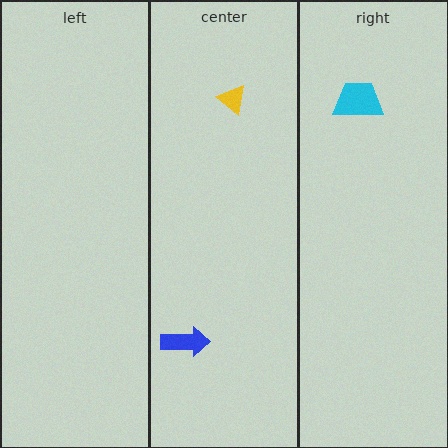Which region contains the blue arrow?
The center region.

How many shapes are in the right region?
1.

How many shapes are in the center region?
2.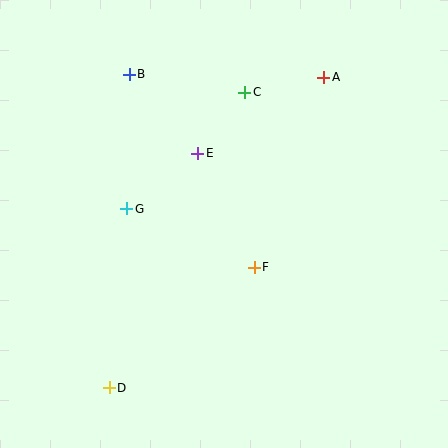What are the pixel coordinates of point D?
Point D is at (109, 388).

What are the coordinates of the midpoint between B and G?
The midpoint between B and G is at (128, 142).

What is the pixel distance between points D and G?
The distance between D and G is 180 pixels.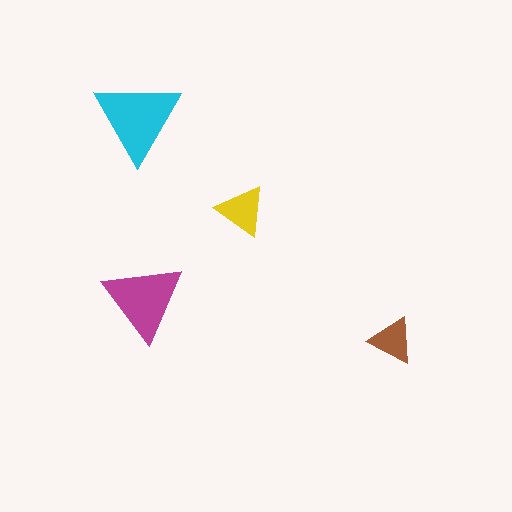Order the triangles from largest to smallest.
the cyan one, the magenta one, the yellow one, the brown one.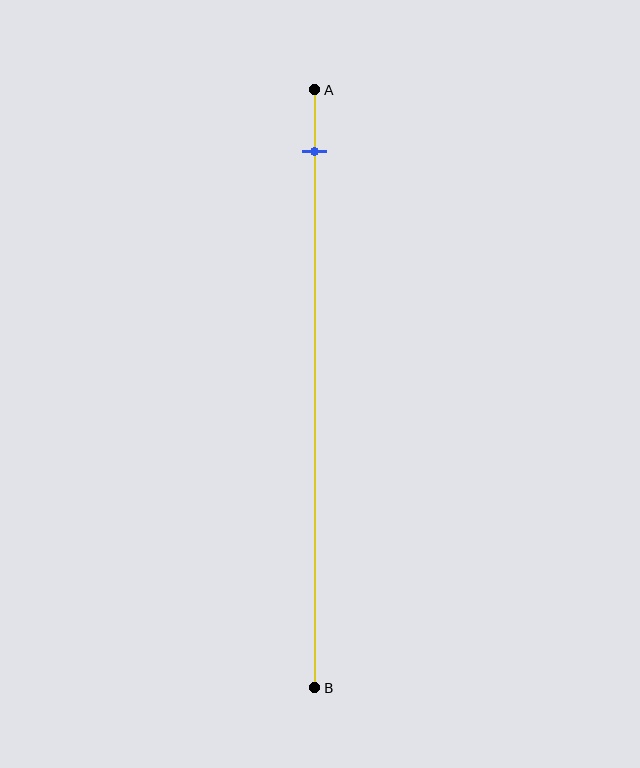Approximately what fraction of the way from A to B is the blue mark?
The blue mark is approximately 10% of the way from A to B.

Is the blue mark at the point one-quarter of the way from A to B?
No, the mark is at about 10% from A, not at the 25% one-quarter point.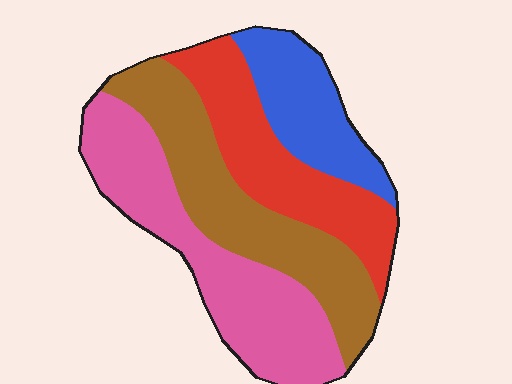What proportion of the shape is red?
Red takes up about one quarter (1/4) of the shape.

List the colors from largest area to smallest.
From largest to smallest: pink, brown, red, blue.